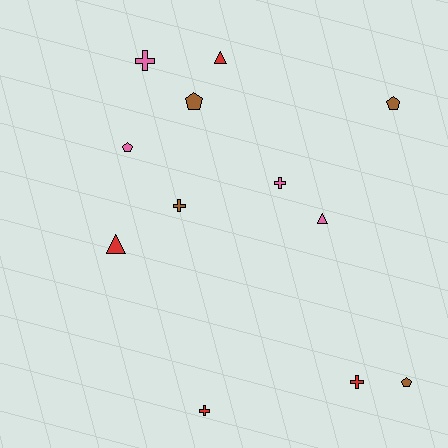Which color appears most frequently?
Pink, with 4 objects.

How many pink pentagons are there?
There is 1 pink pentagon.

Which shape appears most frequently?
Cross, with 5 objects.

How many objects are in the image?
There are 12 objects.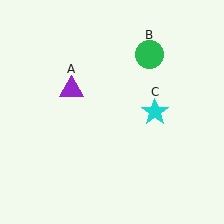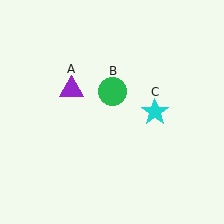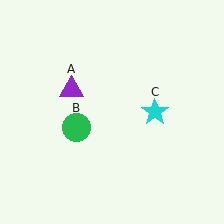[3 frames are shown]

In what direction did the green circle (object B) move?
The green circle (object B) moved down and to the left.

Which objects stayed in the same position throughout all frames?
Purple triangle (object A) and cyan star (object C) remained stationary.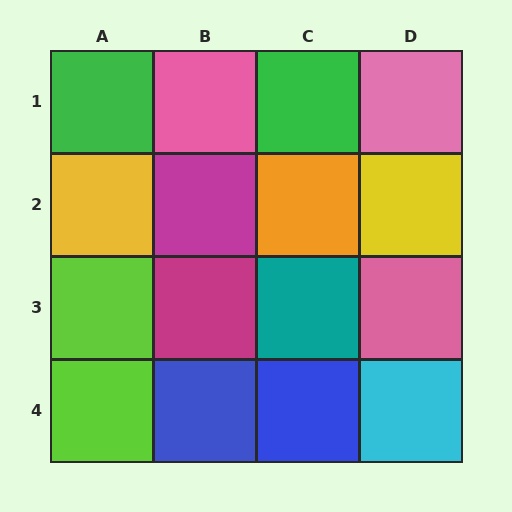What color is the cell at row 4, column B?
Blue.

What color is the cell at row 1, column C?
Green.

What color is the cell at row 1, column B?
Pink.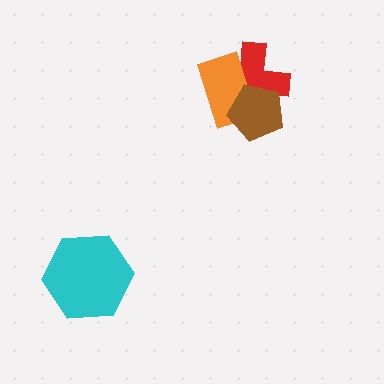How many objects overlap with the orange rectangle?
2 objects overlap with the orange rectangle.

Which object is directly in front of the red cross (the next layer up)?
The orange rectangle is directly in front of the red cross.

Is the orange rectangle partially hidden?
Yes, it is partially covered by another shape.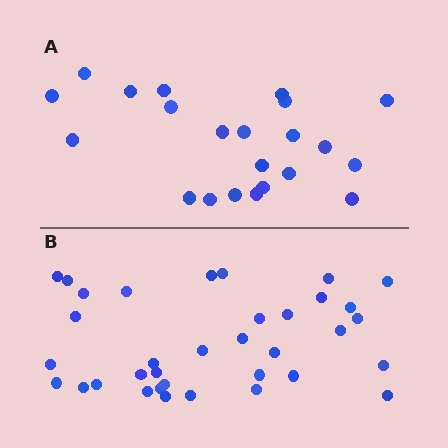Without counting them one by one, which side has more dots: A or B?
Region B (the bottom region) has more dots.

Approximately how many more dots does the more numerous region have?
Region B has approximately 15 more dots than region A.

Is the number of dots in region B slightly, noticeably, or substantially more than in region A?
Region B has substantially more. The ratio is roughly 1.6 to 1.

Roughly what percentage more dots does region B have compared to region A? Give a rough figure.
About 60% more.